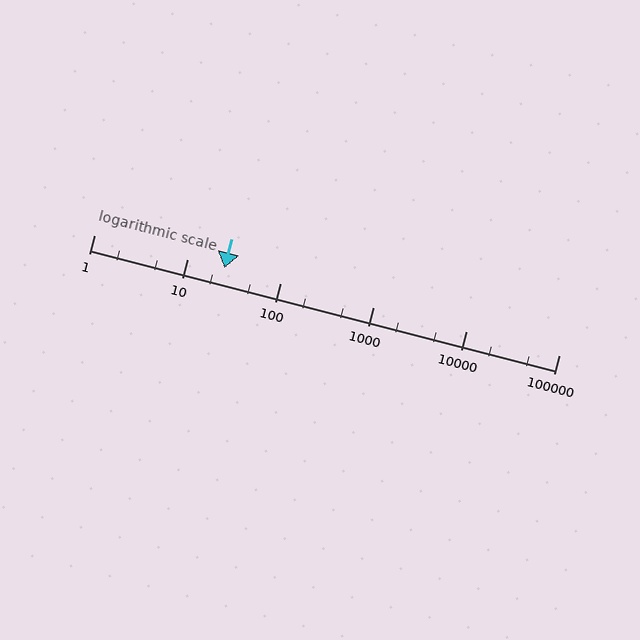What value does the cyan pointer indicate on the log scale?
The pointer indicates approximately 25.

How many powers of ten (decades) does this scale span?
The scale spans 5 decades, from 1 to 100000.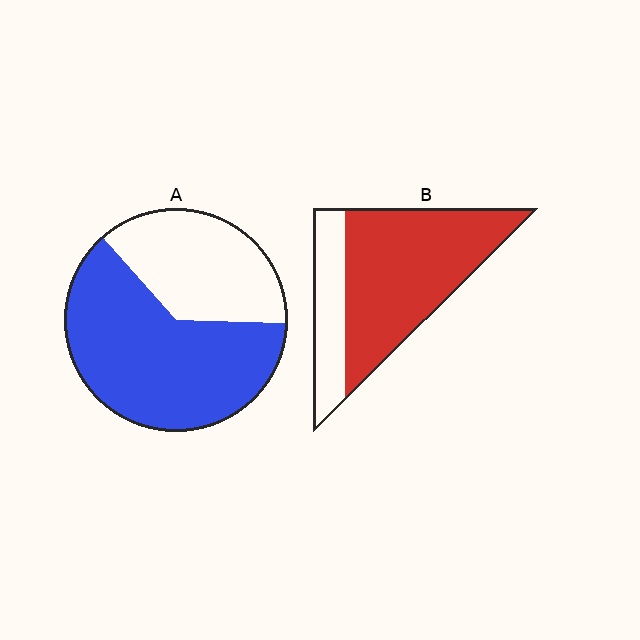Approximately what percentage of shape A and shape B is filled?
A is approximately 65% and B is approximately 75%.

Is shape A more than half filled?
Yes.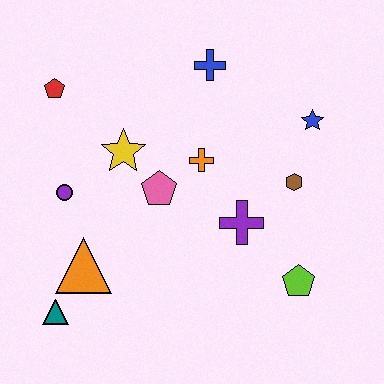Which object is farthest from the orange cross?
The teal triangle is farthest from the orange cross.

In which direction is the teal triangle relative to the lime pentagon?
The teal triangle is to the left of the lime pentagon.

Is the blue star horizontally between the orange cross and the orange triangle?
No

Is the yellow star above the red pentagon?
No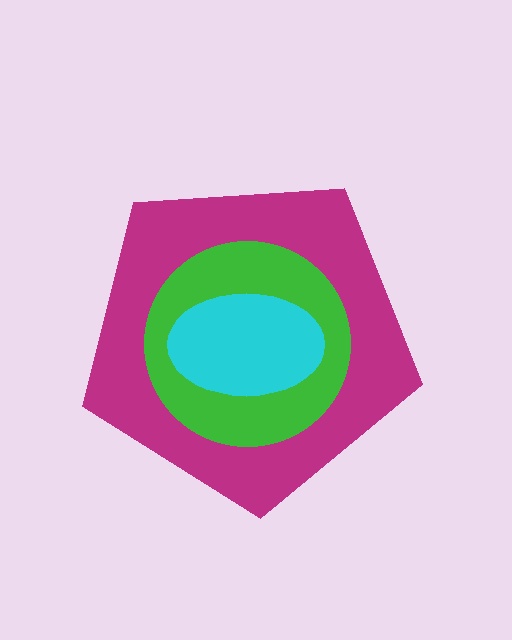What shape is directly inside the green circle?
The cyan ellipse.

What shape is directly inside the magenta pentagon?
The green circle.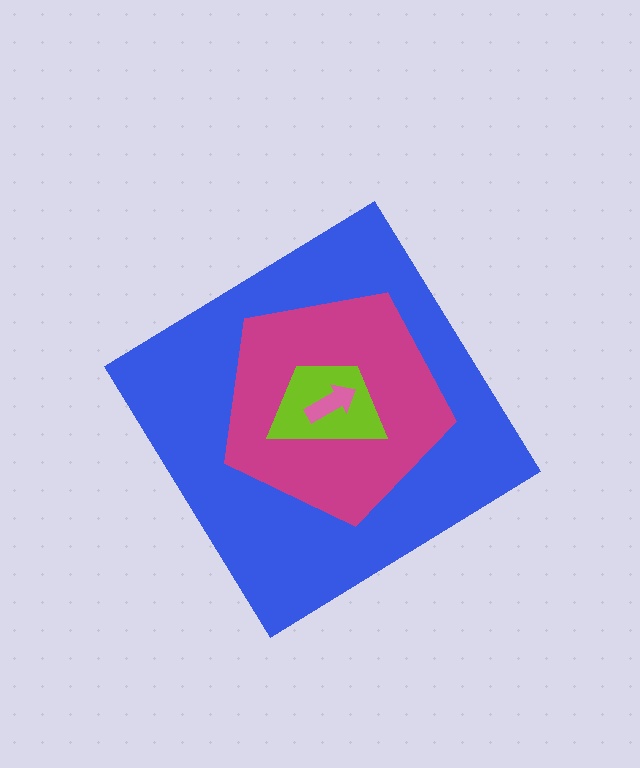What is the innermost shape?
The pink arrow.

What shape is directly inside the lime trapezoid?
The pink arrow.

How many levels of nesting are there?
4.